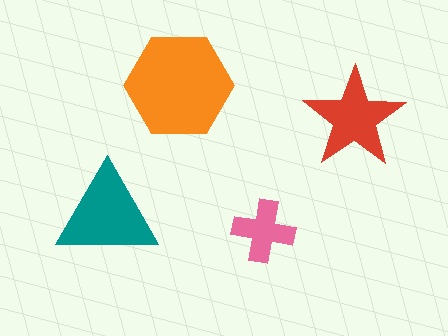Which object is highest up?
The orange hexagon is topmost.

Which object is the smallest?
The pink cross.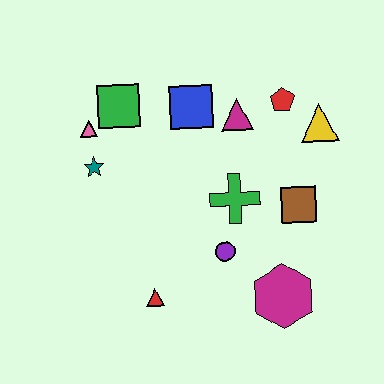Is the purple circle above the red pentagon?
No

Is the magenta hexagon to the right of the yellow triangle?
No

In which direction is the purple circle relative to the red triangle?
The purple circle is to the right of the red triangle.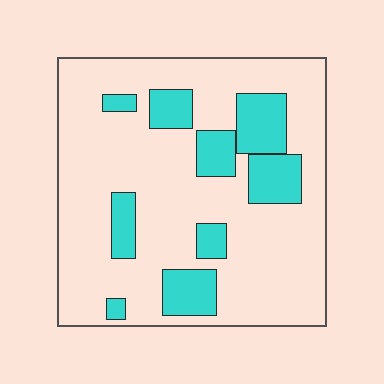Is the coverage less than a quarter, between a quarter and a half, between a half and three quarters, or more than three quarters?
Less than a quarter.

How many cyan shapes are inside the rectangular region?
9.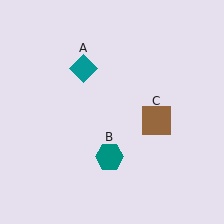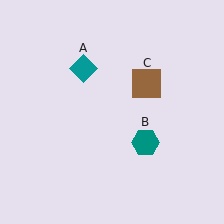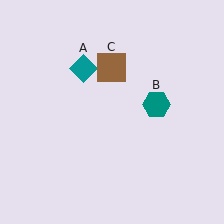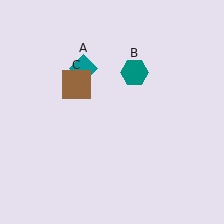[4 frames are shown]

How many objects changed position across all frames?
2 objects changed position: teal hexagon (object B), brown square (object C).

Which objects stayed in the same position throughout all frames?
Teal diamond (object A) remained stationary.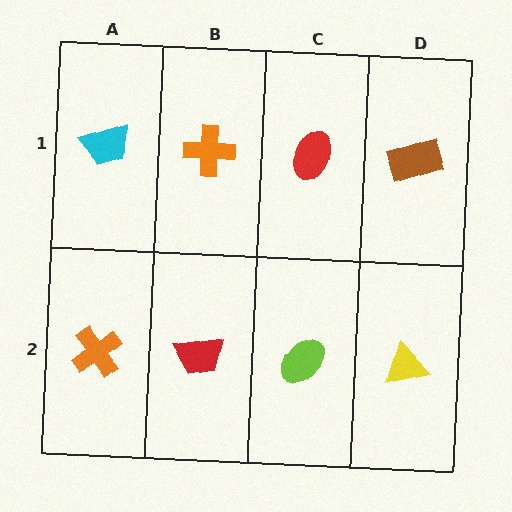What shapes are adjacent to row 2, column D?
A brown rectangle (row 1, column D), a lime ellipse (row 2, column C).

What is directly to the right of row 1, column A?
An orange cross.